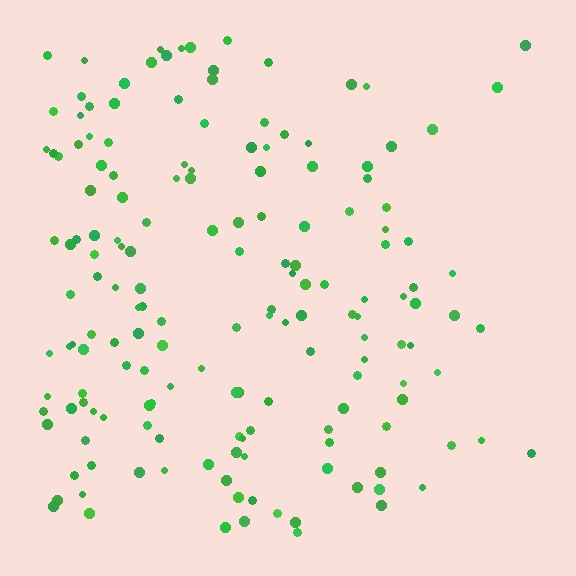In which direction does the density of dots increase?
From right to left, with the left side densest.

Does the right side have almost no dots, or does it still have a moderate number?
Still a moderate number, just noticeably fewer than the left.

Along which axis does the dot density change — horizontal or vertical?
Horizontal.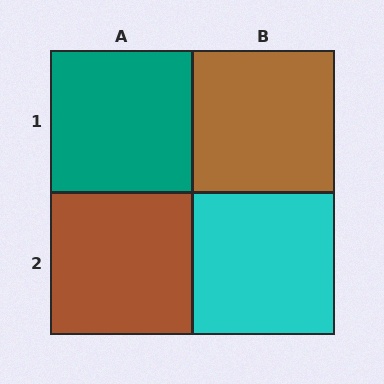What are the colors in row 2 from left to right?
Brown, cyan.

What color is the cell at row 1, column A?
Teal.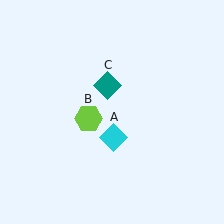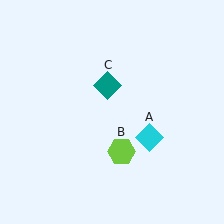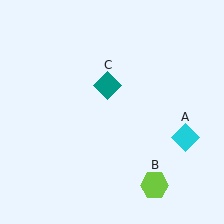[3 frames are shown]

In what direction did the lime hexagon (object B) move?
The lime hexagon (object B) moved down and to the right.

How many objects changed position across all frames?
2 objects changed position: cyan diamond (object A), lime hexagon (object B).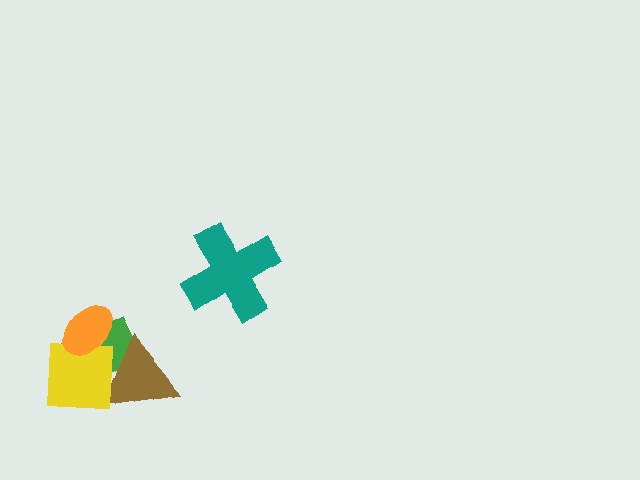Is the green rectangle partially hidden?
Yes, it is partially covered by another shape.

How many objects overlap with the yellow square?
3 objects overlap with the yellow square.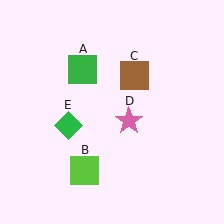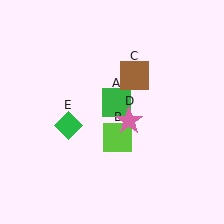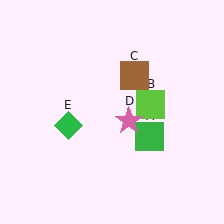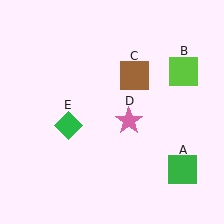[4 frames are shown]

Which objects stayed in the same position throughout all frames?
Brown square (object C) and pink star (object D) and green diamond (object E) remained stationary.